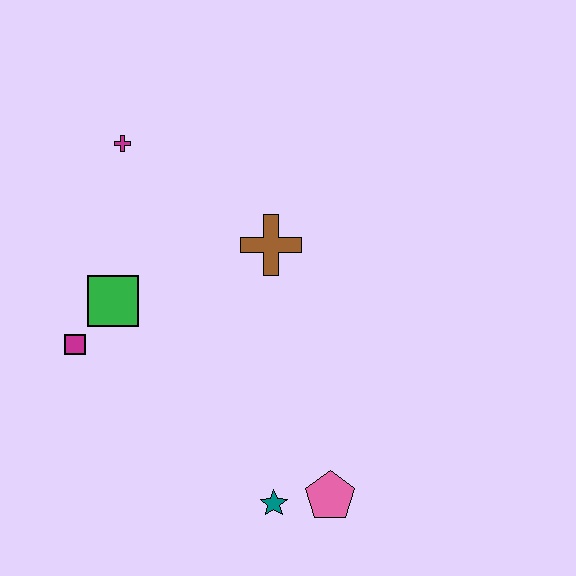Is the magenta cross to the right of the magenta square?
Yes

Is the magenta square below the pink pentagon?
No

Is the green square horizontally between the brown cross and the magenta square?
Yes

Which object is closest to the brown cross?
The green square is closest to the brown cross.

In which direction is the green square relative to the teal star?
The green square is above the teal star.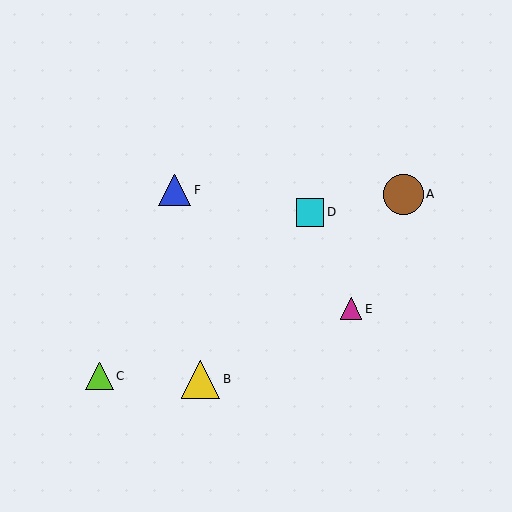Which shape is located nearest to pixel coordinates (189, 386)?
The yellow triangle (labeled B) at (201, 379) is nearest to that location.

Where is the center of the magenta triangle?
The center of the magenta triangle is at (351, 309).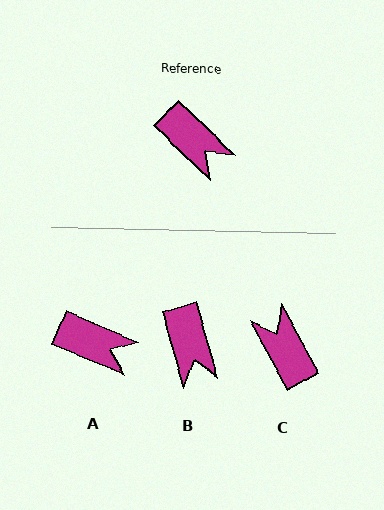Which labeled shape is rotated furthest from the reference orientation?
C, about 163 degrees away.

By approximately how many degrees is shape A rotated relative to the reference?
Approximately 21 degrees counter-clockwise.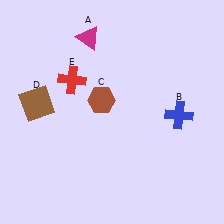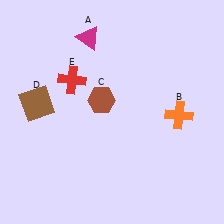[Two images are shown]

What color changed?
The cross (B) changed from blue in Image 1 to orange in Image 2.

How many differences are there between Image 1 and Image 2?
There is 1 difference between the two images.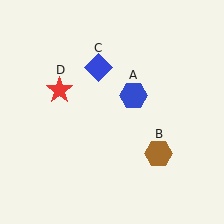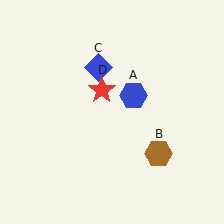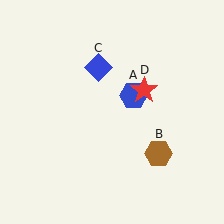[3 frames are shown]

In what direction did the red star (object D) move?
The red star (object D) moved right.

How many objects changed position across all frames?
1 object changed position: red star (object D).